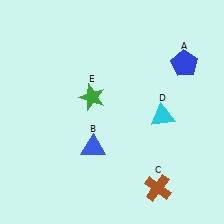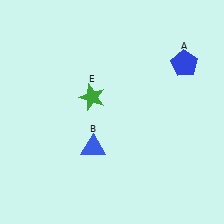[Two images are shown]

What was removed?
The brown cross (C), the cyan triangle (D) were removed in Image 2.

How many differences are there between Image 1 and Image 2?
There are 2 differences between the two images.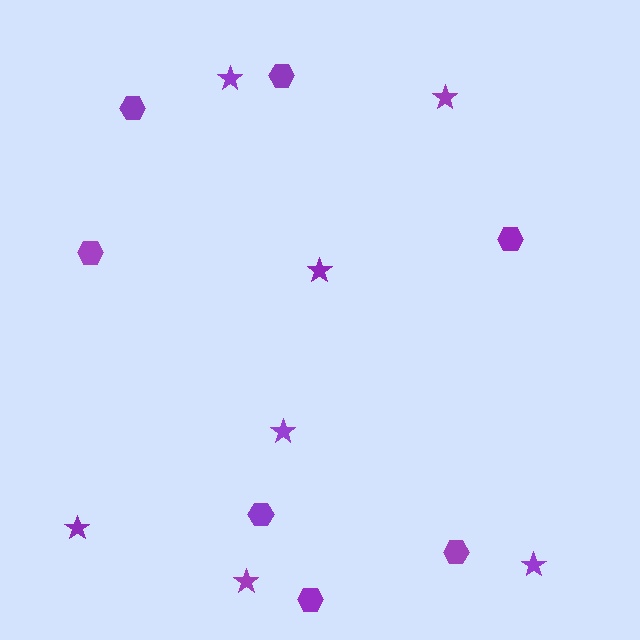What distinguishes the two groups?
There are 2 groups: one group of hexagons (7) and one group of stars (7).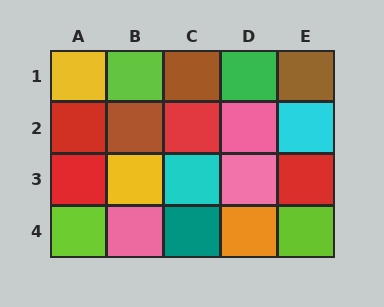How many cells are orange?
1 cell is orange.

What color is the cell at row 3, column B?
Yellow.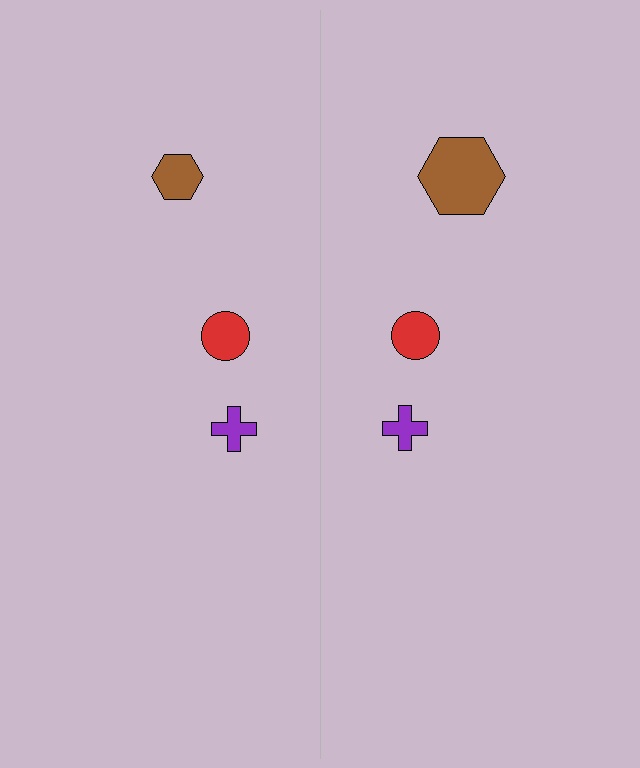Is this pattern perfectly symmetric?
No, the pattern is not perfectly symmetric. The brown hexagon on the right side has a different size than its mirror counterpart.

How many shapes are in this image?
There are 6 shapes in this image.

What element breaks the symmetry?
The brown hexagon on the right side has a different size than its mirror counterpart.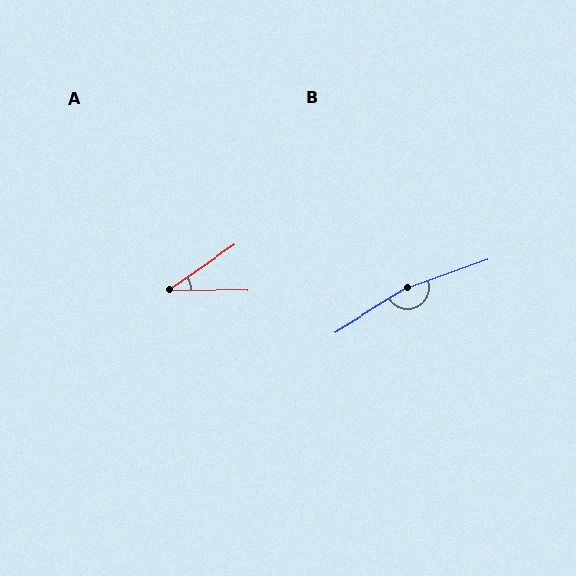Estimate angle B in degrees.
Approximately 168 degrees.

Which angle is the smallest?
A, at approximately 35 degrees.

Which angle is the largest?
B, at approximately 168 degrees.